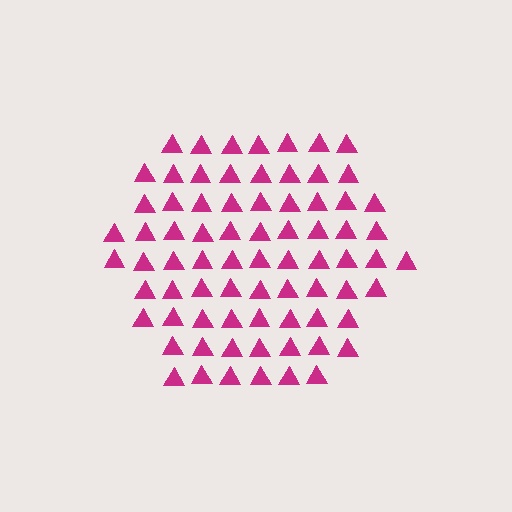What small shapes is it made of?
It is made of small triangles.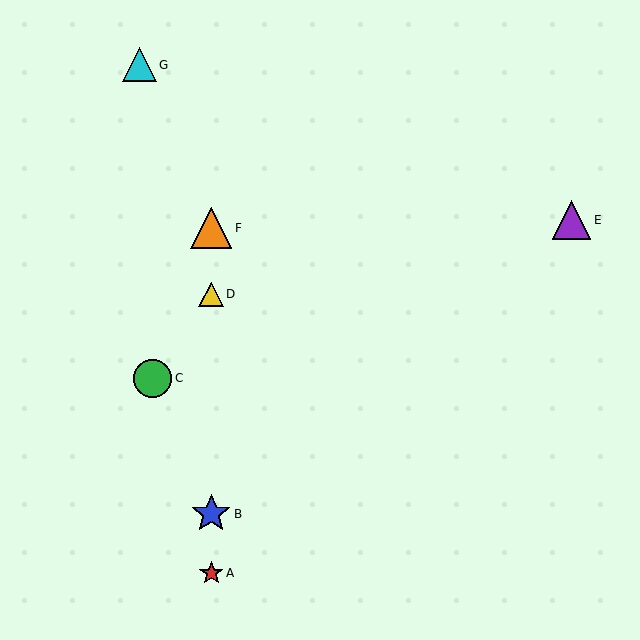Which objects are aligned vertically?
Objects A, B, D, F are aligned vertically.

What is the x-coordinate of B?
Object B is at x≈211.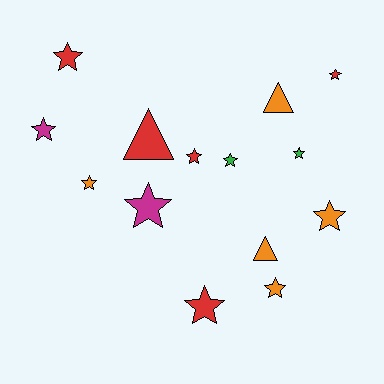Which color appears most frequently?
Red, with 5 objects.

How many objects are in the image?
There are 14 objects.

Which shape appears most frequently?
Star, with 11 objects.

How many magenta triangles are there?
There are no magenta triangles.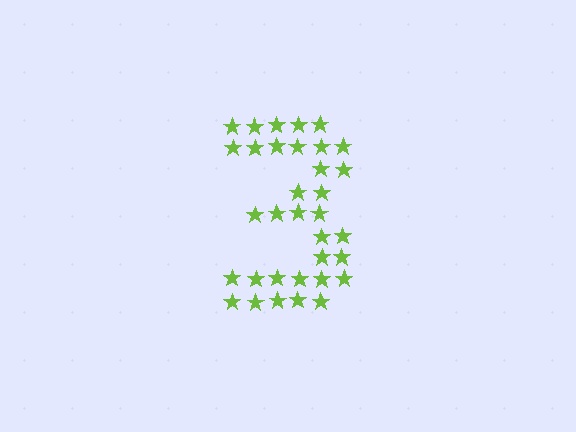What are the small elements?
The small elements are stars.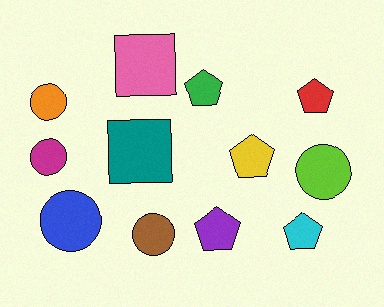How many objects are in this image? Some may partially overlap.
There are 12 objects.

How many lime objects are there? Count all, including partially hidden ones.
There is 1 lime object.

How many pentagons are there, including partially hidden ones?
There are 5 pentagons.